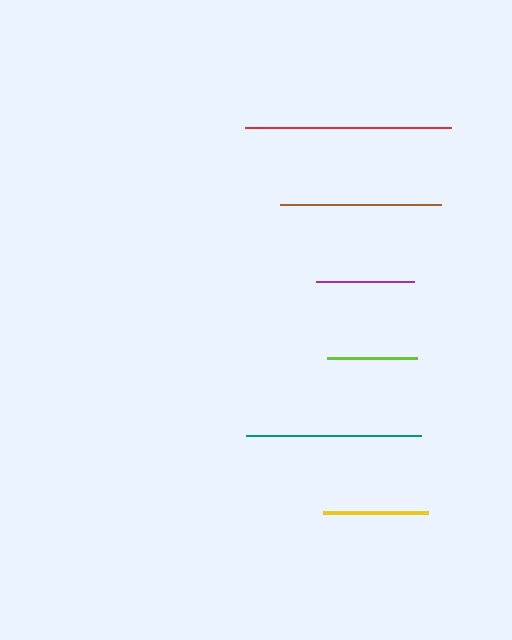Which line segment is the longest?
The red line is the longest at approximately 207 pixels.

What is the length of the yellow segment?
The yellow segment is approximately 105 pixels long.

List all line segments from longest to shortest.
From longest to shortest: red, teal, brown, yellow, purple, lime.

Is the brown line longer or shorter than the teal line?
The teal line is longer than the brown line.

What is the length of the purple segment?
The purple segment is approximately 98 pixels long.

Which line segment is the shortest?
The lime line is the shortest at approximately 90 pixels.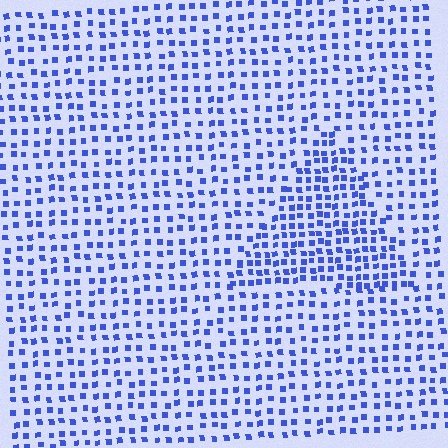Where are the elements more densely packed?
The elements are more densely packed inside the triangle boundary.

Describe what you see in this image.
The image contains small blue elements arranged at two different densities. A triangle-shaped region is visible where the elements are more densely packed than the surrounding area.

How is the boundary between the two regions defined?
The boundary is defined by a change in element density (approximately 1.7x ratio). All elements are the same color, size, and shape.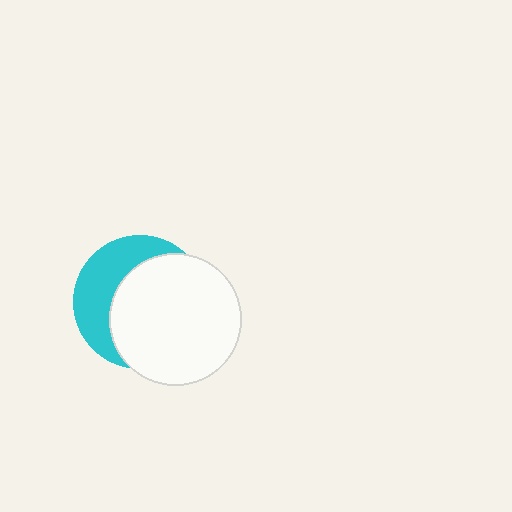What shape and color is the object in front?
The object in front is a white circle.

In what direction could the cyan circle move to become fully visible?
The cyan circle could move left. That would shift it out from behind the white circle entirely.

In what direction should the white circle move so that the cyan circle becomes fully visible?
The white circle should move right. That is the shortest direction to clear the overlap and leave the cyan circle fully visible.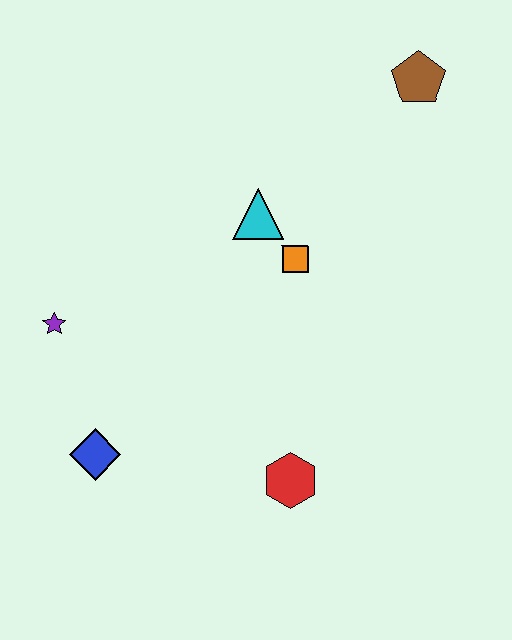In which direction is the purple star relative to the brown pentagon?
The purple star is to the left of the brown pentagon.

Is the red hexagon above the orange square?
No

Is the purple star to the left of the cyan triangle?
Yes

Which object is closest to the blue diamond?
The purple star is closest to the blue diamond.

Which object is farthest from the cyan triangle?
The blue diamond is farthest from the cyan triangle.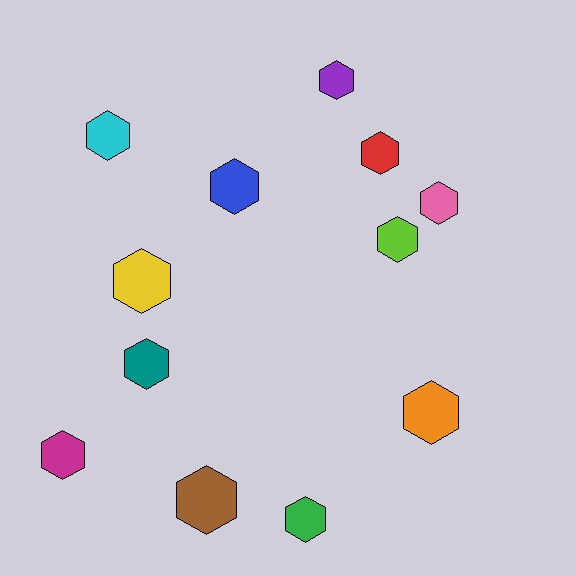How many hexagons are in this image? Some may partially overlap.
There are 12 hexagons.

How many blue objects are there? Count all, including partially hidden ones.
There is 1 blue object.